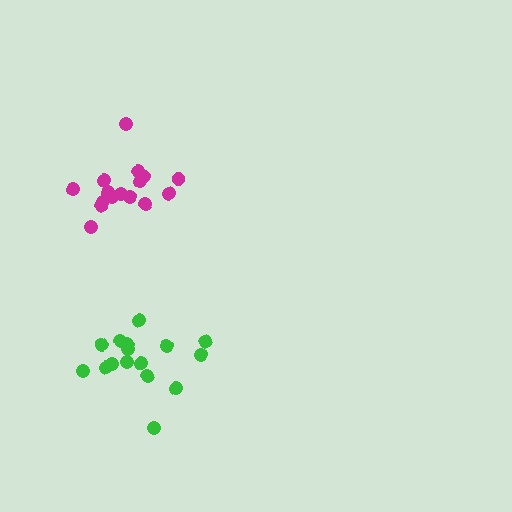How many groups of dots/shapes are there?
There are 2 groups.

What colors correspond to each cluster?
The clusters are colored: green, magenta.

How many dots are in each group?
Group 1: 16 dots, Group 2: 16 dots (32 total).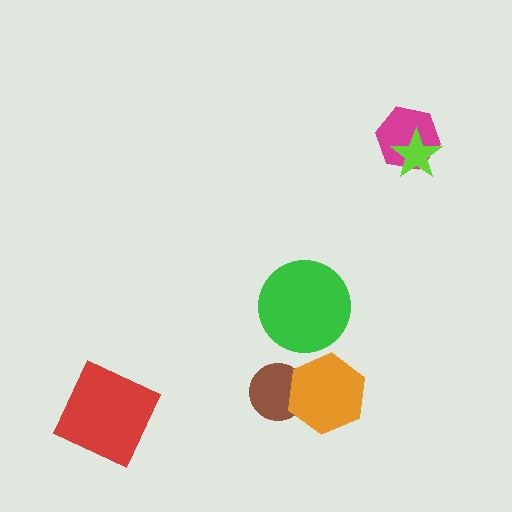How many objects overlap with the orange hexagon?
1 object overlaps with the orange hexagon.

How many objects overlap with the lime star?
1 object overlaps with the lime star.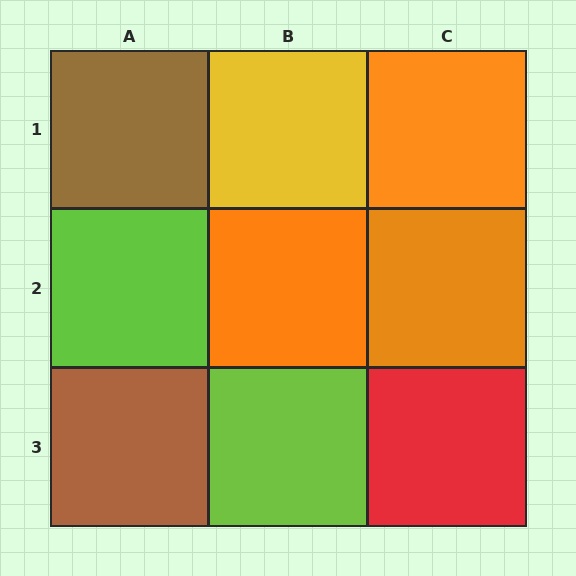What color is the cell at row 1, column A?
Brown.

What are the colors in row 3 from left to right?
Brown, lime, red.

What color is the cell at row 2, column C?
Orange.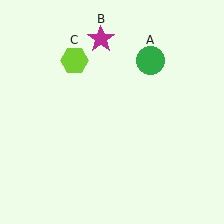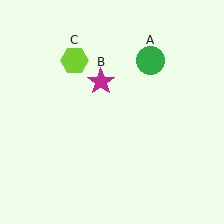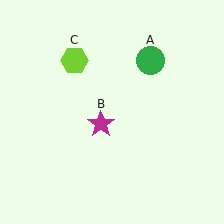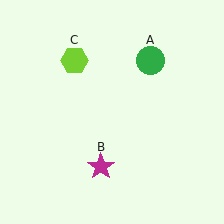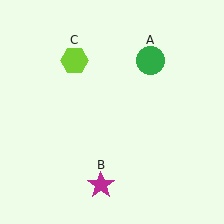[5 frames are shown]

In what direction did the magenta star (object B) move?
The magenta star (object B) moved down.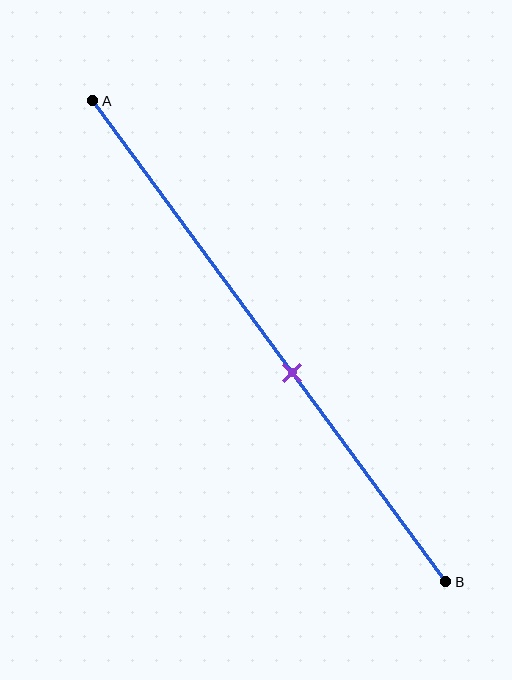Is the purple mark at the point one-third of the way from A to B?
No, the mark is at about 55% from A, not at the 33% one-third point.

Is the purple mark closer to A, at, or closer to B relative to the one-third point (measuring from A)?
The purple mark is closer to point B than the one-third point of segment AB.